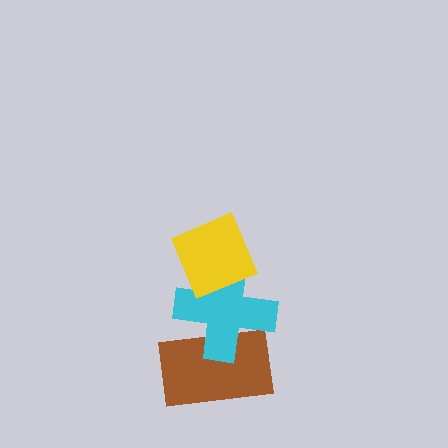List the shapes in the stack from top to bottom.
From top to bottom: the yellow diamond, the cyan cross, the brown rectangle.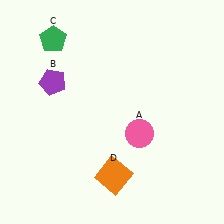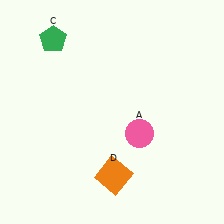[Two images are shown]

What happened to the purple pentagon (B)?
The purple pentagon (B) was removed in Image 2. It was in the top-left area of Image 1.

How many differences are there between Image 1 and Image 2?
There is 1 difference between the two images.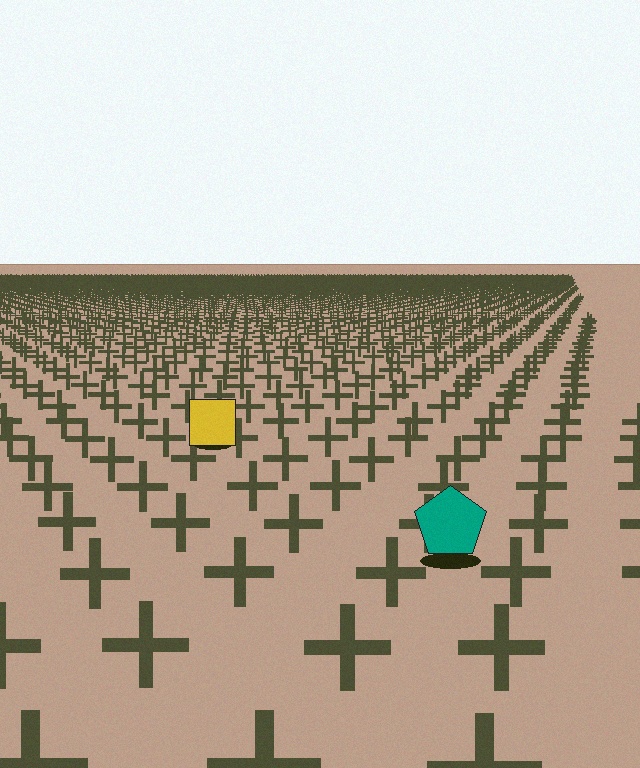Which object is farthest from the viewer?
The yellow square is farthest from the viewer. It appears smaller and the ground texture around it is denser.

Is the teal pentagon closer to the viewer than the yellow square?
Yes. The teal pentagon is closer — you can tell from the texture gradient: the ground texture is coarser near it.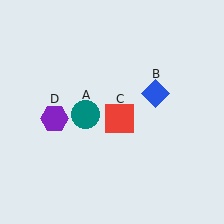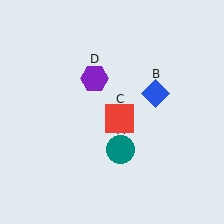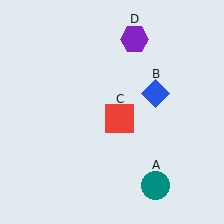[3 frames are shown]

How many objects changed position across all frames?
2 objects changed position: teal circle (object A), purple hexagon (object D).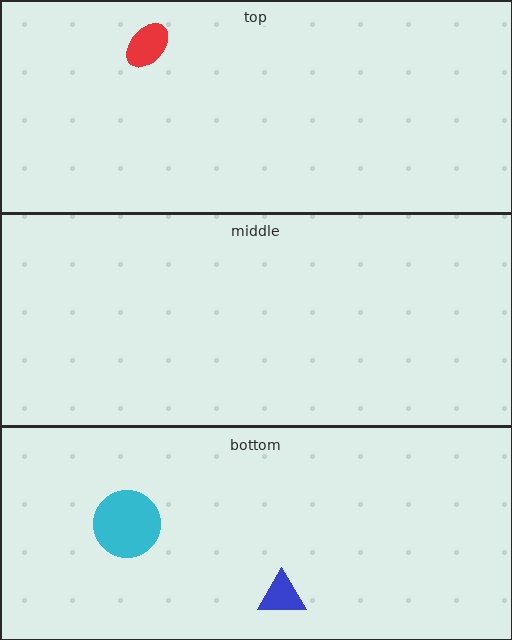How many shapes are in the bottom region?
2.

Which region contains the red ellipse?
The top region.